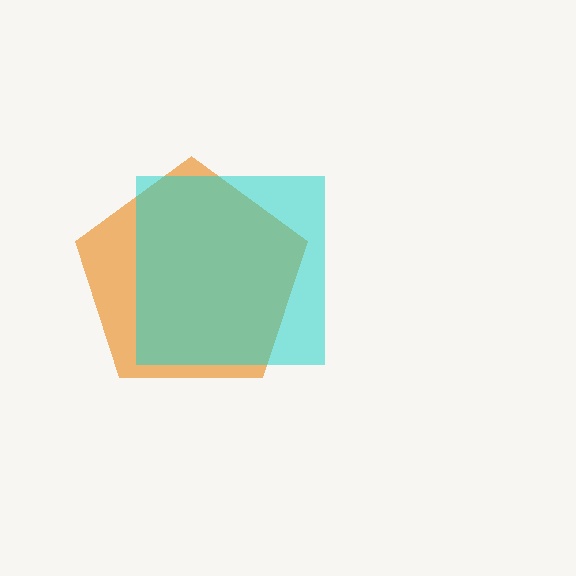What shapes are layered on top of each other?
The layered shapes are: an orange pentagon, a cyan square.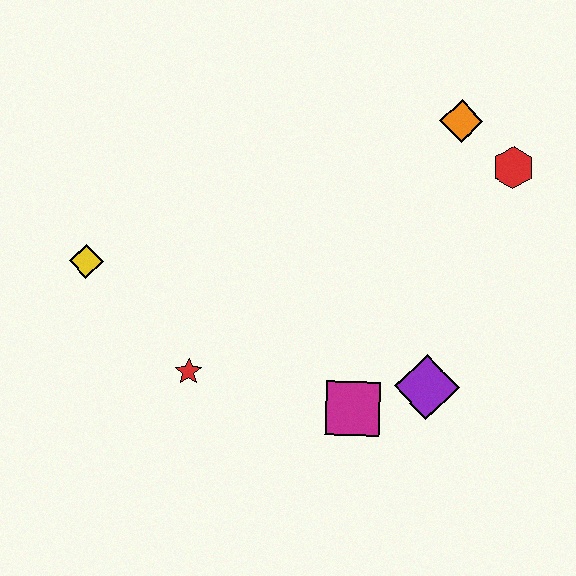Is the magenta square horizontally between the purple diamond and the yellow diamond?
Yes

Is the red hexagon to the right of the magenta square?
Yes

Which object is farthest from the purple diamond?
The yellow diamond is farthest from the purple diamond.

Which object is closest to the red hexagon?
The orange diamond is closest to the red hexagon.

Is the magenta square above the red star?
No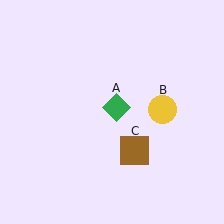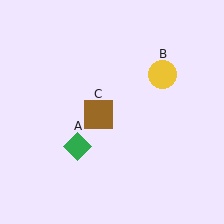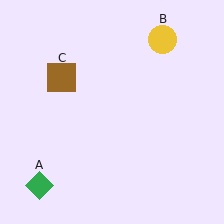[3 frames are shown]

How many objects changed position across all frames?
3 objects changed position: green diamond (object A), yellow circle (object B), brown square (object C).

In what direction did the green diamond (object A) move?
The green diamond (object A) moved down and to the left.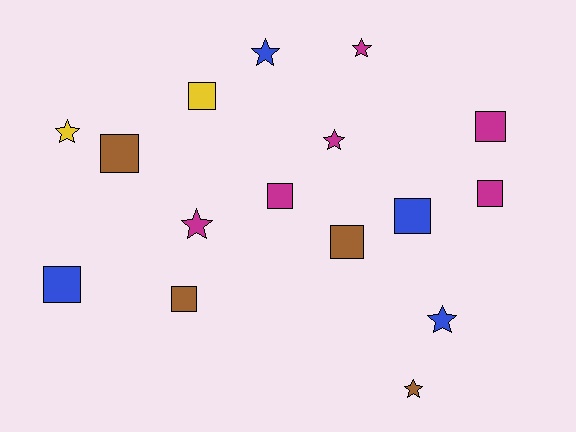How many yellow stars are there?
There is 1 yellow star.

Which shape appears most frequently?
Square, with 9 objects.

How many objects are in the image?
There are 16 objects.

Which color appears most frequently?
Magenta, with 6 objects.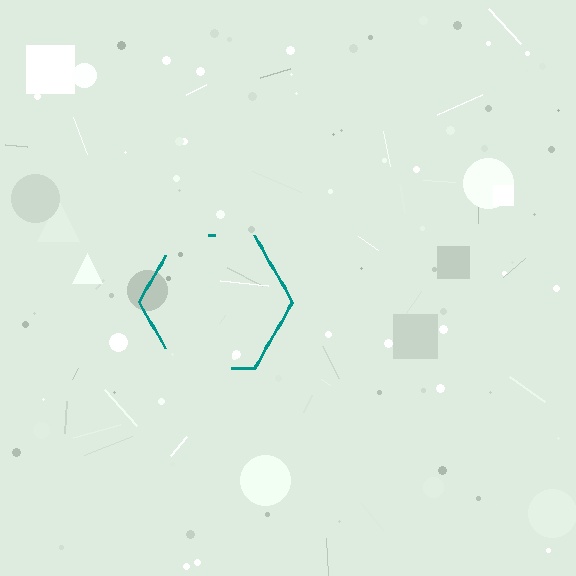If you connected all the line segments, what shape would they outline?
They would outline a hexagon.